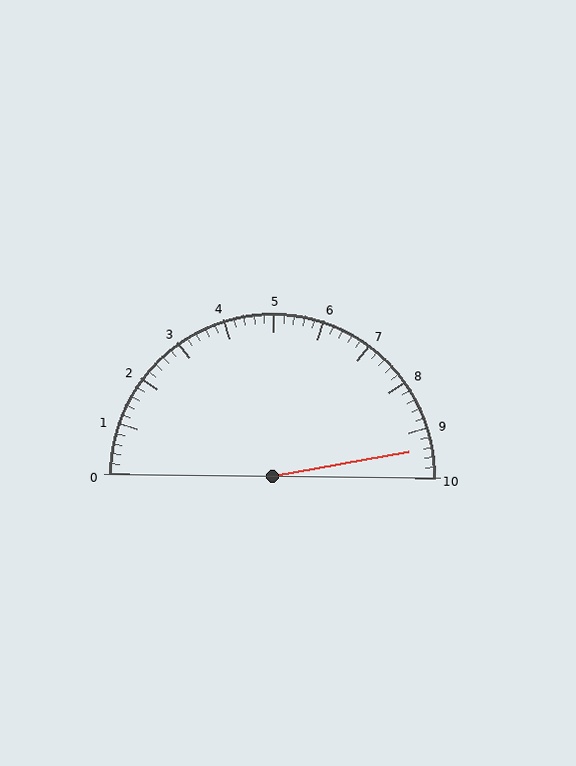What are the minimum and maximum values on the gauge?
The gauge ranges from 0 to 10.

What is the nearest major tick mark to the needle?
The nearest major tick mark is 9.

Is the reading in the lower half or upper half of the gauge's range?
The reading is in the upper half of the range (0 to 10).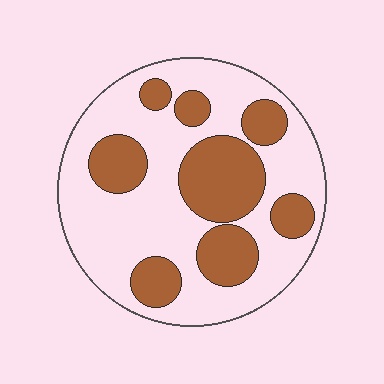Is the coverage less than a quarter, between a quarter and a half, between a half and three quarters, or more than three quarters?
Between a quarter and a half.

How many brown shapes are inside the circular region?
8.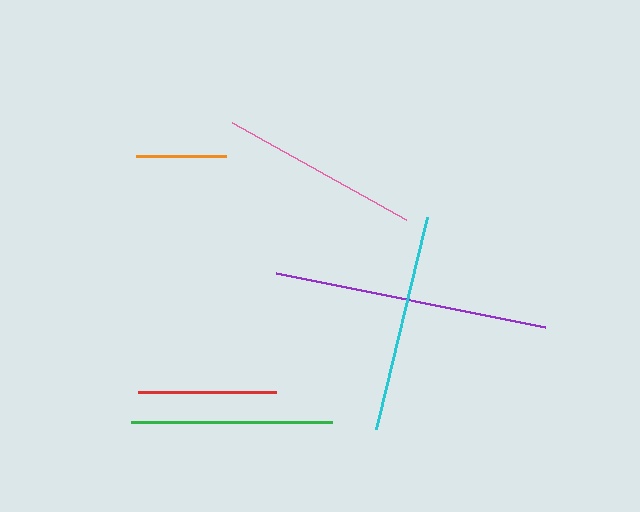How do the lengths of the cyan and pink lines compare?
The cyan and pink lines are approximately the same length.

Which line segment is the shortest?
The orange line is the shortest at approximately 91 pixels.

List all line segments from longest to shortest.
From longest to shortest: purple, cyan, green, pink, red, orange.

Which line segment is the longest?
The purple line is the longest at approximately 274 pixels.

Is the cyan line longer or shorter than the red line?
The cyan line is longer than the red line.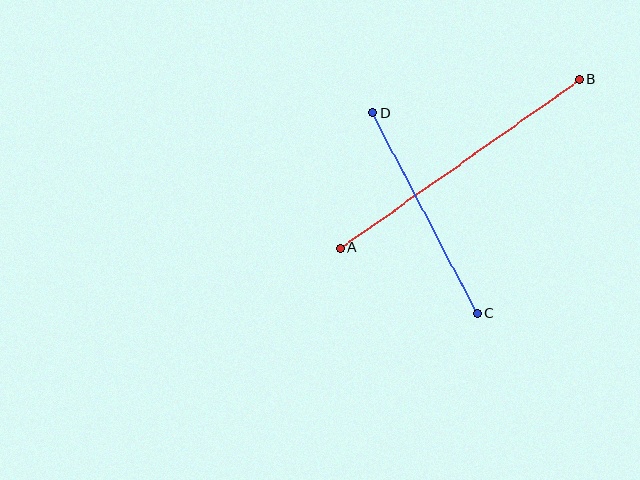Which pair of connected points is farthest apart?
Points A and B are farthest apart.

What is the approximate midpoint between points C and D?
The midpoint is at approximately (425, 213) pixels.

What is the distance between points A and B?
The distance is approximately 292 pixels.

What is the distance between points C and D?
The distance is approximately 227 pixels.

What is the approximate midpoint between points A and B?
The midpoint is at approximately (460, 164) pixels.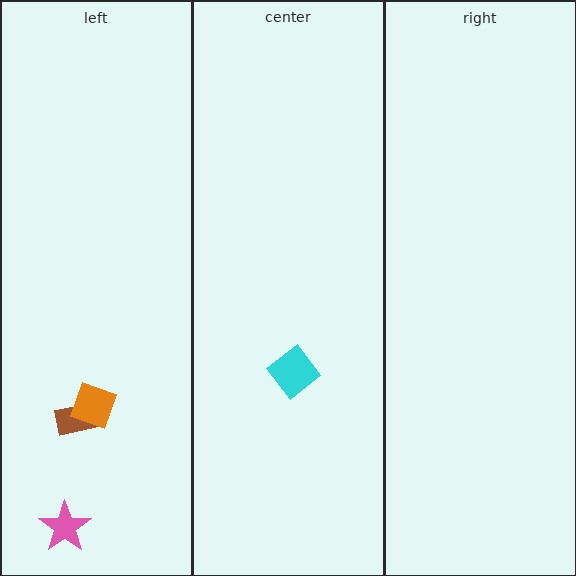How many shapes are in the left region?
3.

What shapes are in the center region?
The cyan diamond.